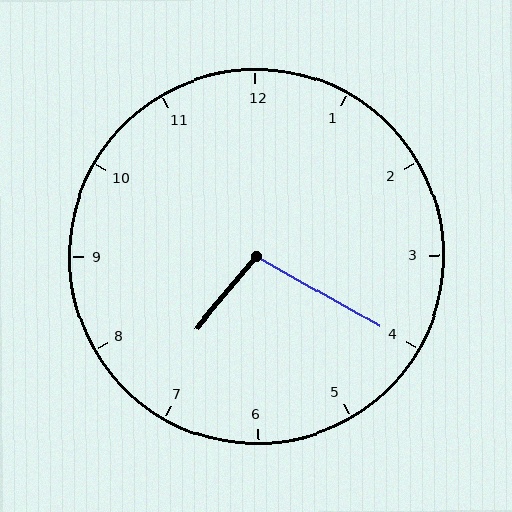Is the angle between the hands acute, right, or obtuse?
It is obtuse.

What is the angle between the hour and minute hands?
Approximately 100 degrees.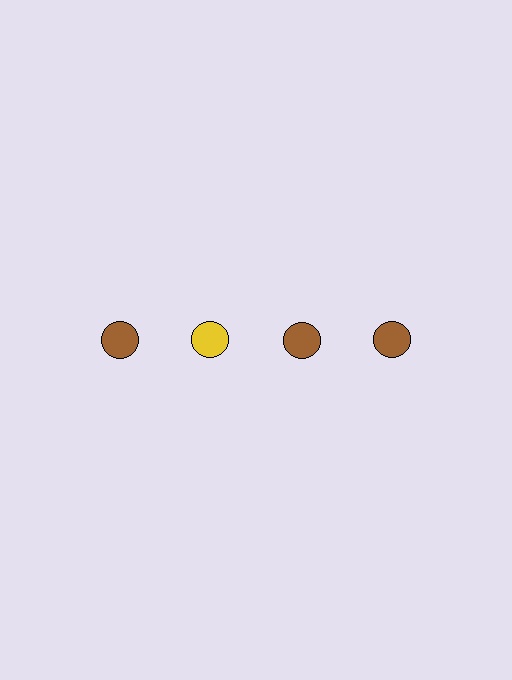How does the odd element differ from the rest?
It has a different color: yellow instead of brown.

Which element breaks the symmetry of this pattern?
The yellow circle in the top row, second from left column breaks the symmetry. All other shapes are brown circles.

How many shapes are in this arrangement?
There are 4 shapes arranged in a grid pattern.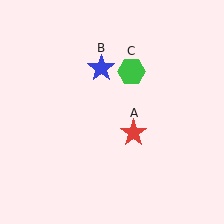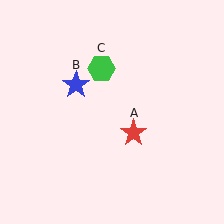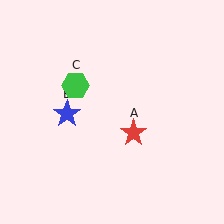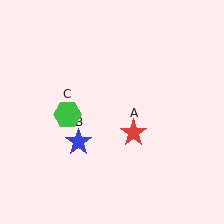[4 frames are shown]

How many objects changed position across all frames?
2 objects changed position: blue star (object B), green hexagon (object C).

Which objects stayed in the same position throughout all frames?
Red star (object A) remained stationary.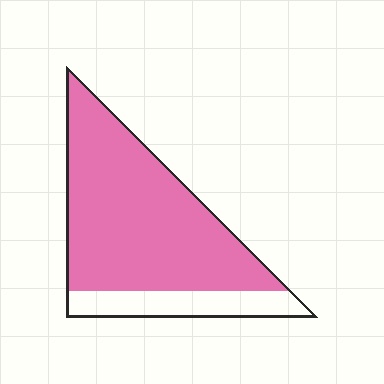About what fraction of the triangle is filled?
About four fifths (4/5).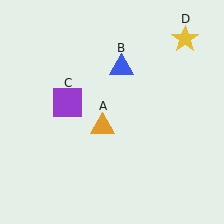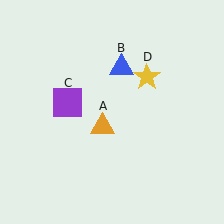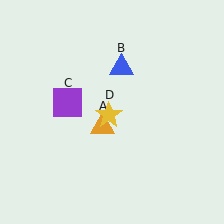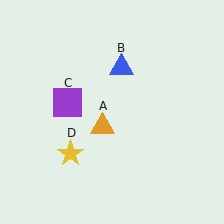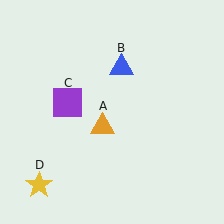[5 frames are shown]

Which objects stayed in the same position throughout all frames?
Orange triangle (object A) and blue triangle (object B) and purple square (object C) remained stationary.